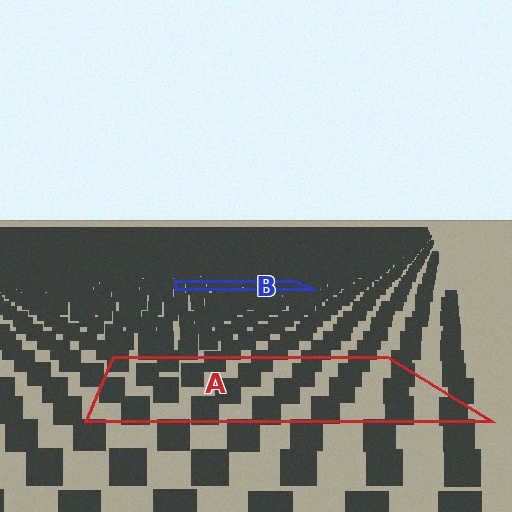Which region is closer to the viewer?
Region A is closer. The texture elements there are larger and more spread out.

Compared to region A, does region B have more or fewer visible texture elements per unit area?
Region B has more texture elements per unit area — they are packed more densely because it is farther away.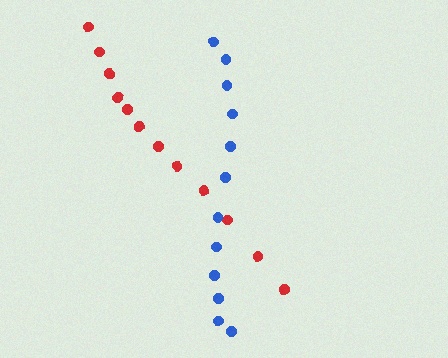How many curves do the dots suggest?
There are 2 distinct paths.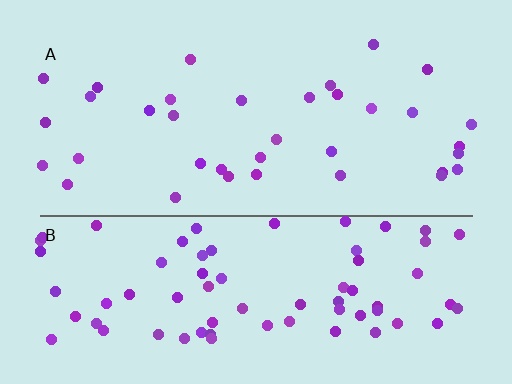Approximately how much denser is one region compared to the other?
Approximately 2.1× — region B over region A.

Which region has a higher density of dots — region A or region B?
B (the bottom).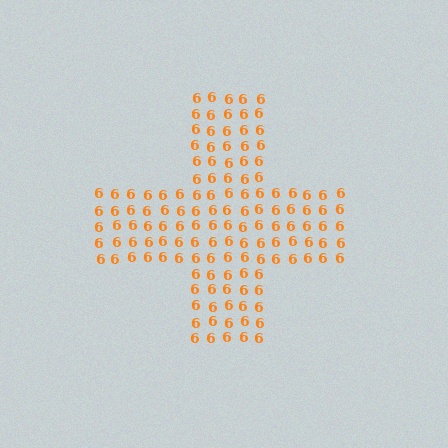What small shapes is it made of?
It is made of small digit 6's.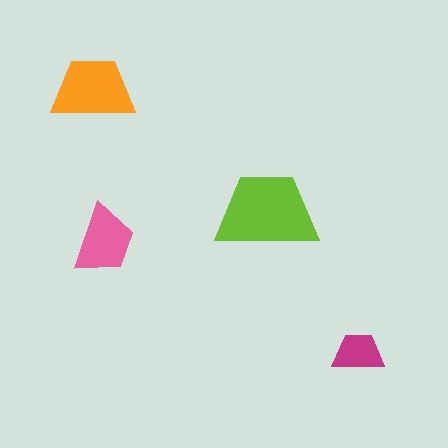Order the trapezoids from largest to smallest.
the lime one, the orange one, the pink one, the magenta one.